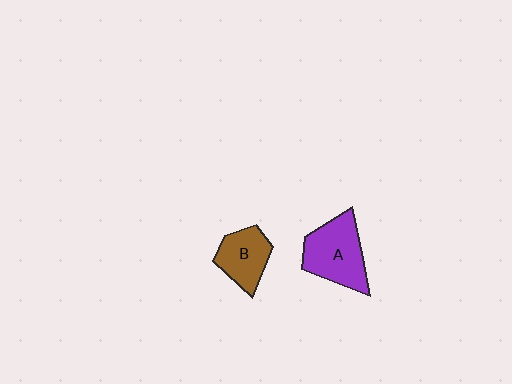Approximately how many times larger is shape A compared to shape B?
Approximately 1.4 times.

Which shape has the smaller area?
Shape B (brown).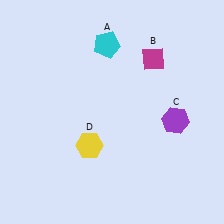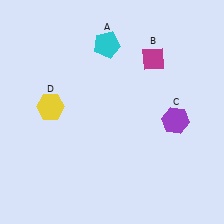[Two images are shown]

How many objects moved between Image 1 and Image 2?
1 object moved between the two images.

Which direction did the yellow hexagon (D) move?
The yellow hexagon (D) moved left.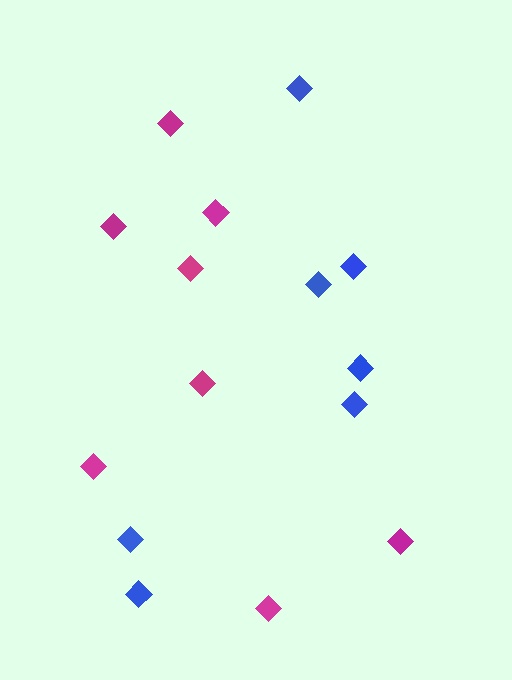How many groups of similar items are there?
There are 2 groups: one group of blue diamonds (7) and one group of magenta diamonds (8).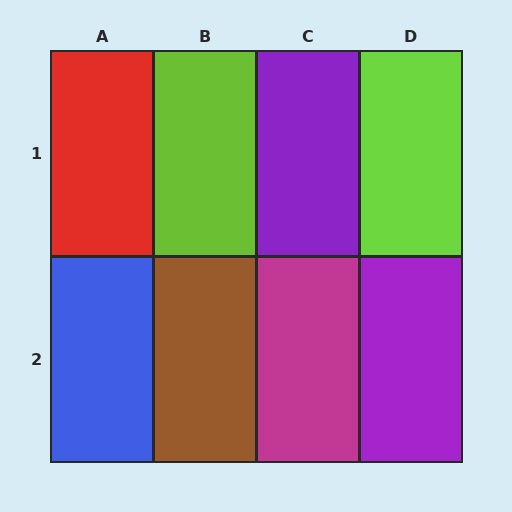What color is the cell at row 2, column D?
Purple.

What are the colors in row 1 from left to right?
Red, lime, purple, lime.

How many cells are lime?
2 cells are lime.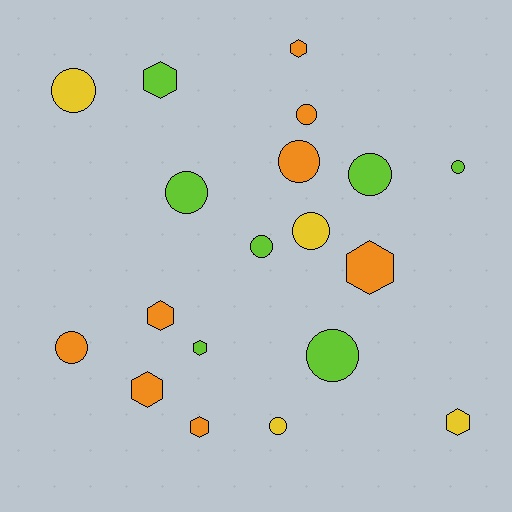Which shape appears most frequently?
Circle, with 11 objects.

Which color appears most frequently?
Orange, with 8 objects.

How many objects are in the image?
There are 19 objects.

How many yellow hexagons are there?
There is 1 yellow hexagon.